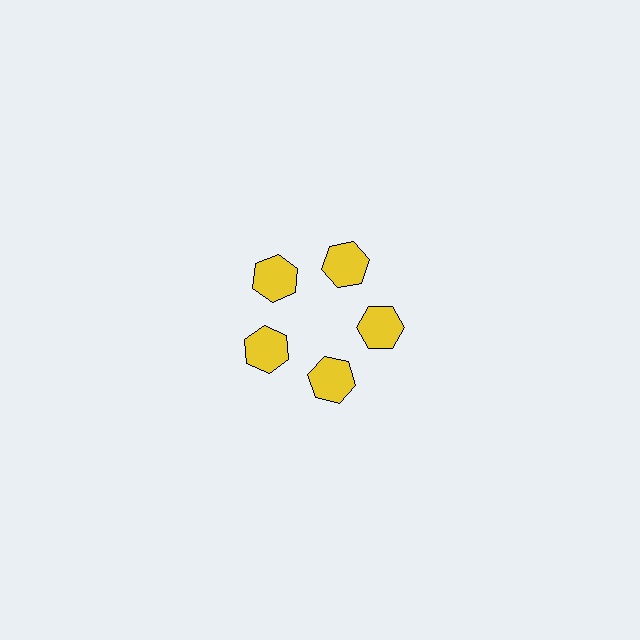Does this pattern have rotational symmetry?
Yes, this pattern has 5-fold rotational symmetry. It looks the same after rotating 72 degrees around the center.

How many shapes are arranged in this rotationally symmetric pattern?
There are 5 shapes, arranged in 5 groups of 1.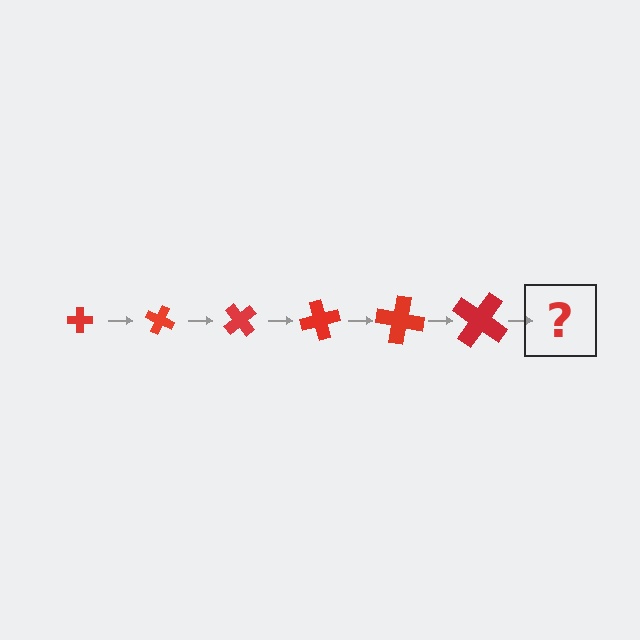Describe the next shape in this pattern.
It should be a cross, larger than the previous one and rotated 150 degrees from the start.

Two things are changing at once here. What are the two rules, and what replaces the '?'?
The two rules are that the cross grows larger each step and it rotates 25 degrees each step. The '?' should be a cross, larger than the previous one and rotated 150 degrees from the start.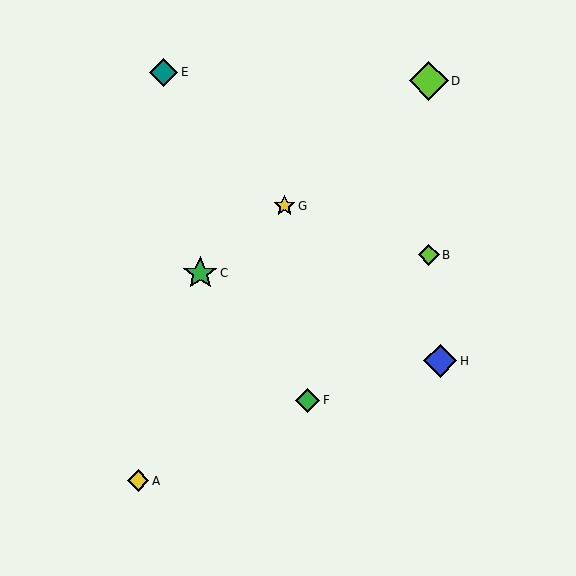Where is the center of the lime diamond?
The center of the lime diamond is at (429, 81).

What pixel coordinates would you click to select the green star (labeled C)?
Click at (200, 273) to select the green star C.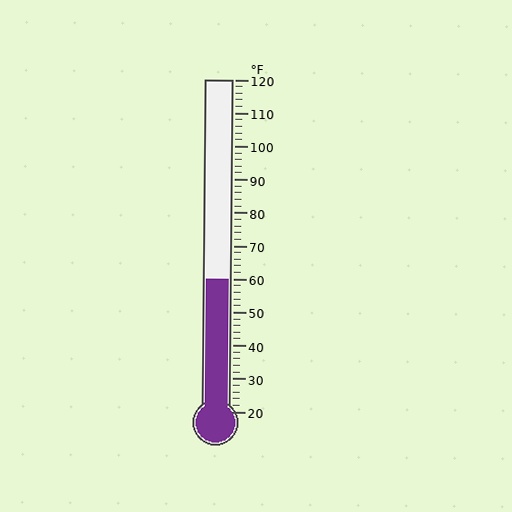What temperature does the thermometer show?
The thermometer shows approximately 60°F.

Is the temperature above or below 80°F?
The temperature is below 80°F.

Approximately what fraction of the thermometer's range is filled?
The thermometer is filled to approximately 40% of its range.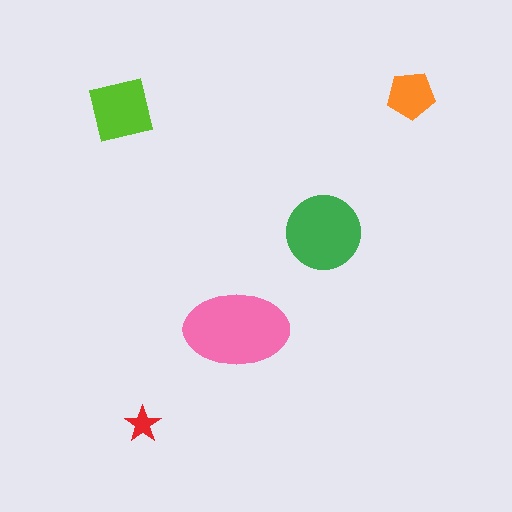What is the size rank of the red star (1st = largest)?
5th.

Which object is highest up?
The orange pentagon is topmost.